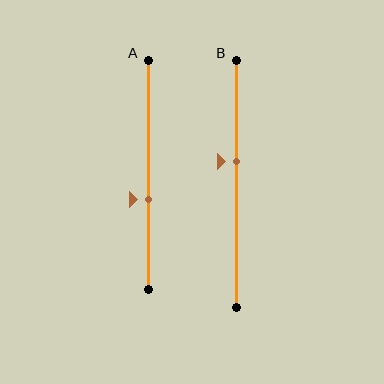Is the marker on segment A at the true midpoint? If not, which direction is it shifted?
No, the marker on segment A is shifted downward by about 11% of the segment length.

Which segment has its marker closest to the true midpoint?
Segment B has its marker closest to the true midpoint.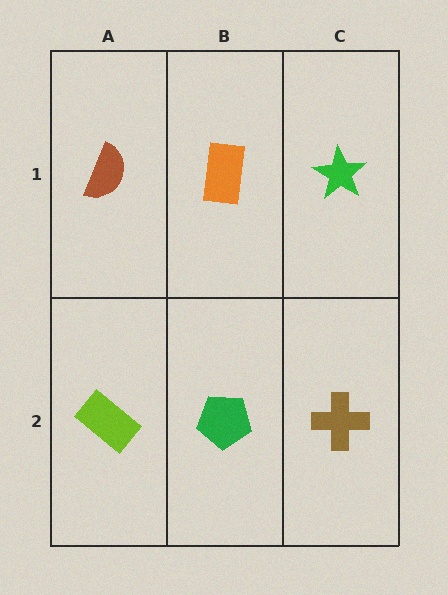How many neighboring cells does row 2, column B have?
3.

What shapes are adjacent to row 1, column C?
A brown cross (row 2, column C), an orange rectangle (row 1, column B).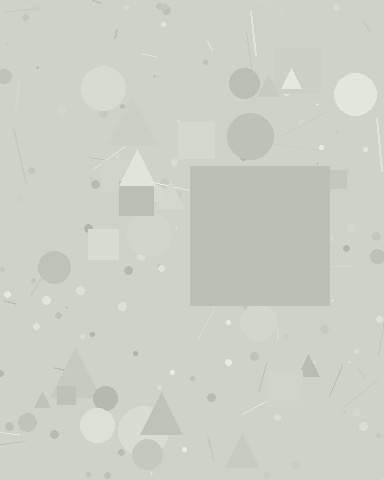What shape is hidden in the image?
A square is hidden in the image.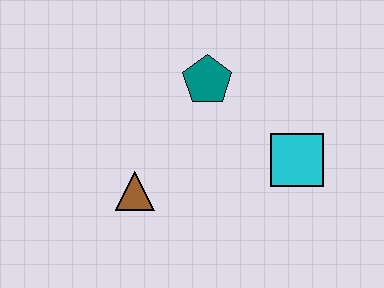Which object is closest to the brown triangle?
The teal pentagon is closest to the brown triangle.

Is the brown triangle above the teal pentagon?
No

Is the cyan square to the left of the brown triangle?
No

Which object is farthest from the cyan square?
The brown triangle is farthest from the cyan square.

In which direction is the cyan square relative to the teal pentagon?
The cyan square is to the right of the teal pentagon.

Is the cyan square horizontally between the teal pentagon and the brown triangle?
No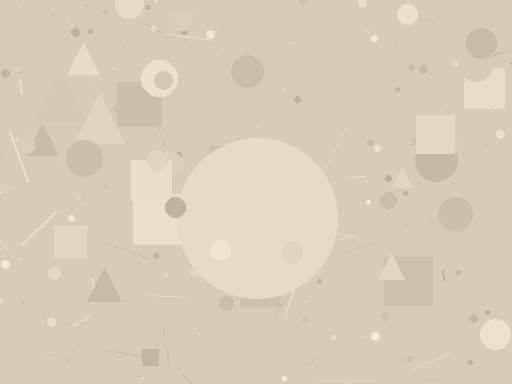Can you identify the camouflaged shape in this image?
The camouflaged shape is a circle.